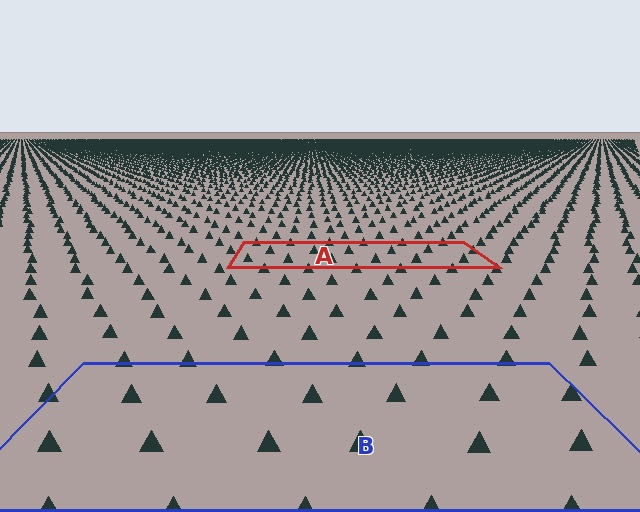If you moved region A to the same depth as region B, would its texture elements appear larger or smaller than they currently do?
They would appear larger. At a closer depth, the same texture elements are projected at a bigger on-screen size.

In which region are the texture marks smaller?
The texture marks are smaller in region A, because it is farther away.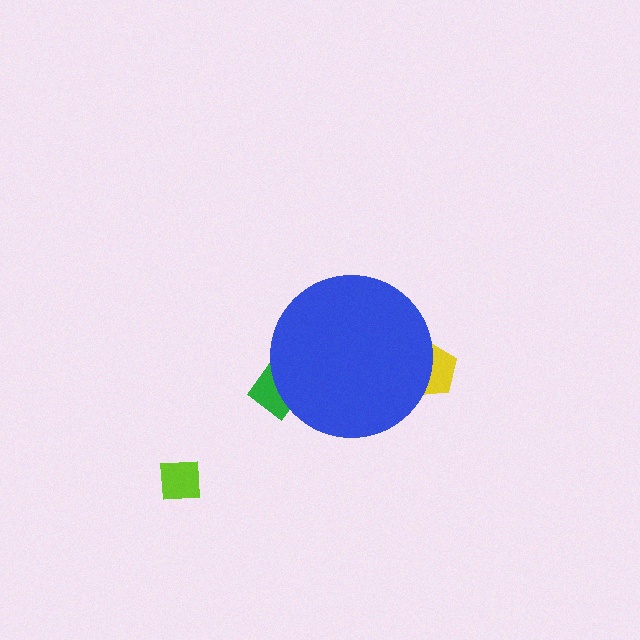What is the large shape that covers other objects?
A blue circle.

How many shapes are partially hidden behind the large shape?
2 shapes are partially hidden.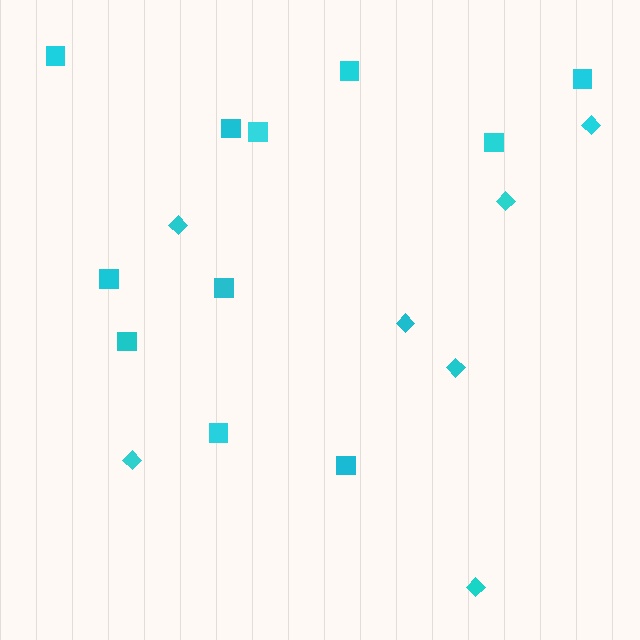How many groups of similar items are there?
There are 2 groups: one group of squares (11) and one group of diamonds (7).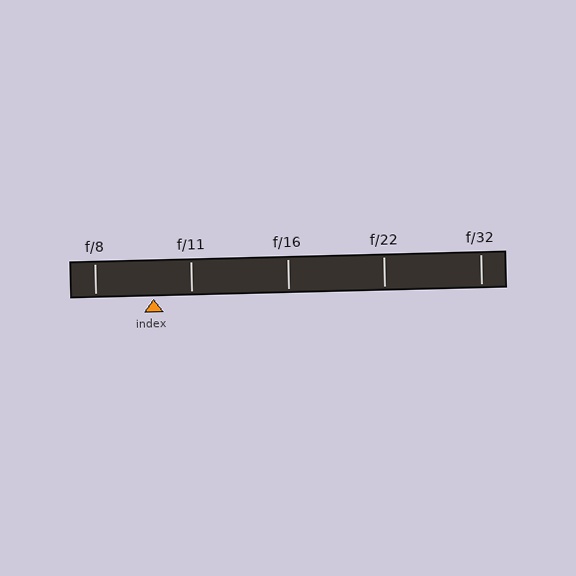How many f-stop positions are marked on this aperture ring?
There are 5 f-stop positions marked.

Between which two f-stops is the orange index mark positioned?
The index mark is between f/8 and f/11.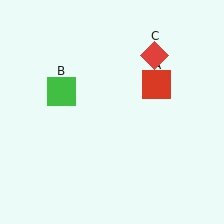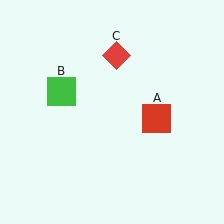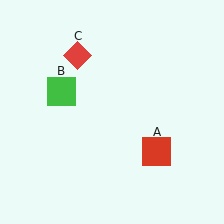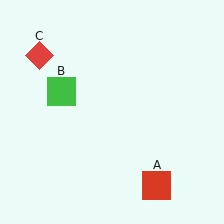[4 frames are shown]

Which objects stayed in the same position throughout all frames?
Green square (object B) remained stationary.